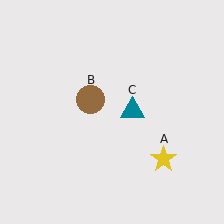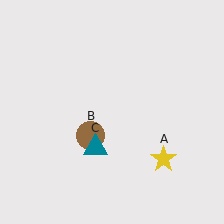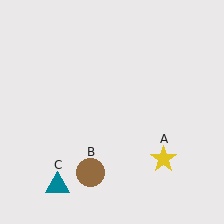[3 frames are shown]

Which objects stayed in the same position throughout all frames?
Yellow star (object A) remained stationary.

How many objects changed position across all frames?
2 objects changed position: brown circle (object B), teal triangle (object C).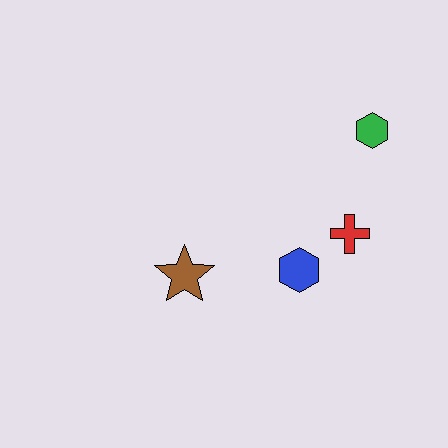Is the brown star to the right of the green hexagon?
No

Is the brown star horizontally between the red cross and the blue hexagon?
No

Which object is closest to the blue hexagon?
The red cross is closest to the blue hexagon.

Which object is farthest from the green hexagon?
The brown star is farthest from the green hexagon.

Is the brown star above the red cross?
No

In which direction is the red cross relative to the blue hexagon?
The red cross is to the right of the blue hexagon.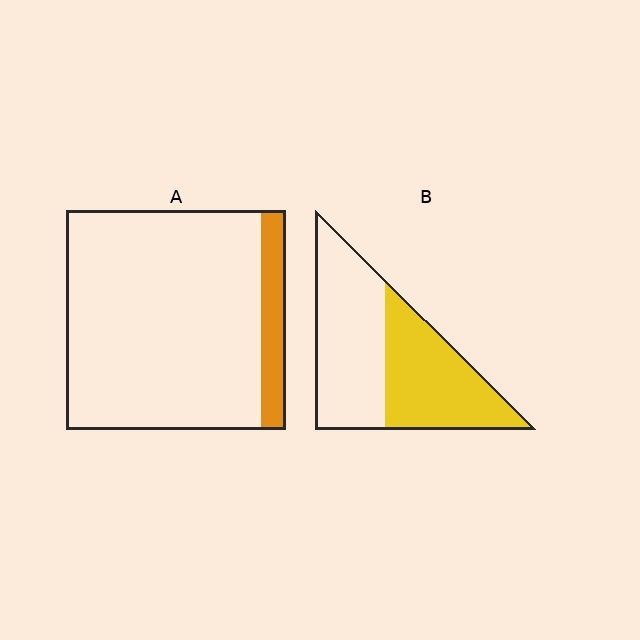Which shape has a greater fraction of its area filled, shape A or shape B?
Shape B.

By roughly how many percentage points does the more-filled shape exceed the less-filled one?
By roughly 35 percentage points (B over A).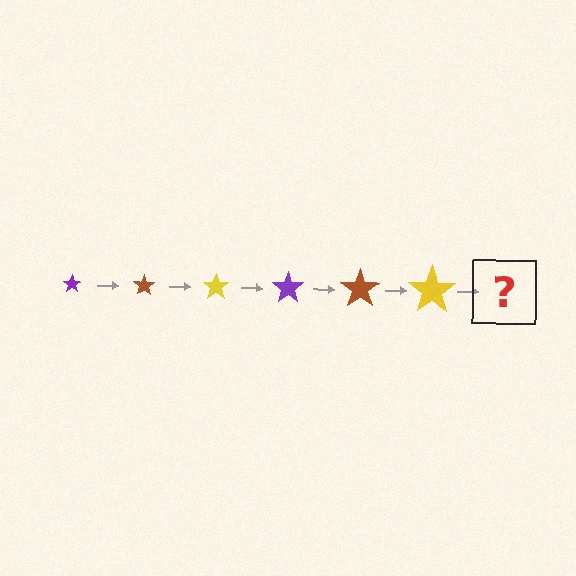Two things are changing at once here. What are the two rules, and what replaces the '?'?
The two rules are that the star grows larger each step and the color cycles through purple, brown, and yellow. The '?' should be a purple star, larger than the previous one.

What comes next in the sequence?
The next element should be a purple star, larger than the previous one.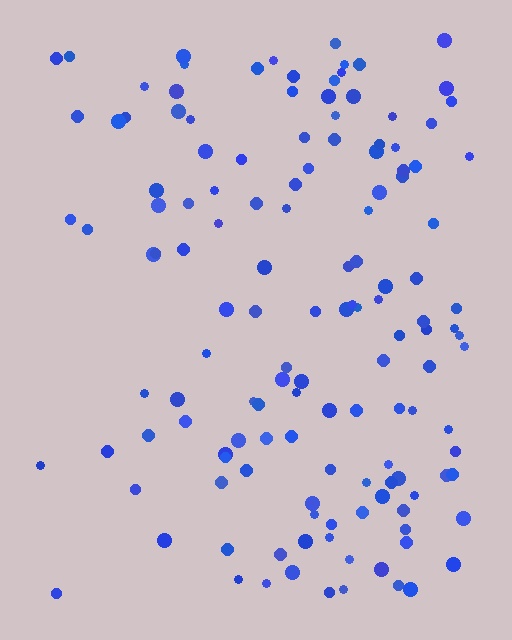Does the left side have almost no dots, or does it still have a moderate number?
Still a moderate number, just noticeably fewer than the right.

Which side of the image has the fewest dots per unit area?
The left.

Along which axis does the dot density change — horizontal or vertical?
Horizontal.